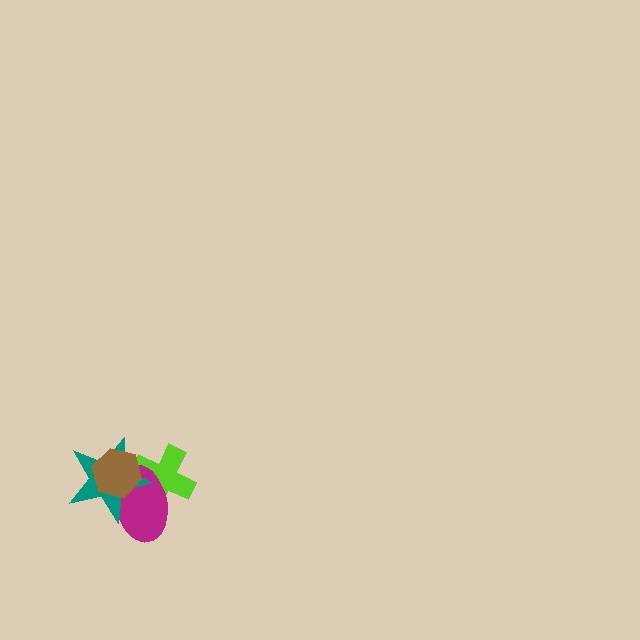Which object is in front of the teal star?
The brown hexagon is in front of the teal star.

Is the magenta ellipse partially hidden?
Yes, it is partially covered by another shape.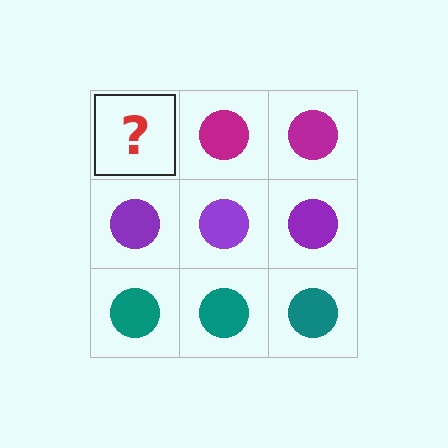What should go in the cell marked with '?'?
The missing cell should contain a magenta circle.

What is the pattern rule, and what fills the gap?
The rule is that each row has a consistent color. The gap should be filled with a magenta circle.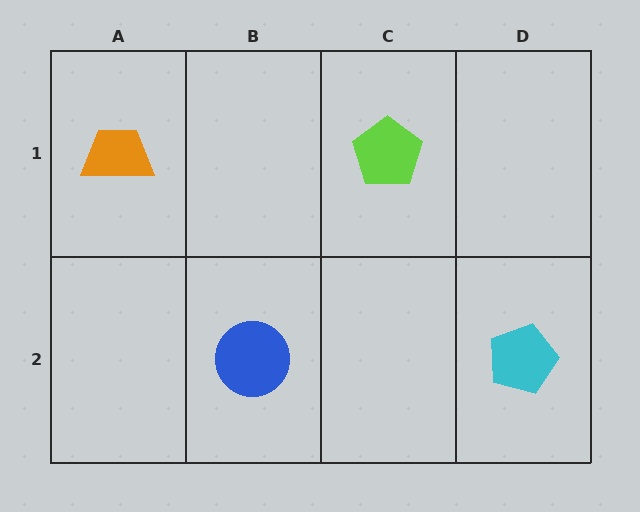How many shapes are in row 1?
2 shapes.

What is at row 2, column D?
A cyan pentagon.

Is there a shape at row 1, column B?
No, that cell is empty.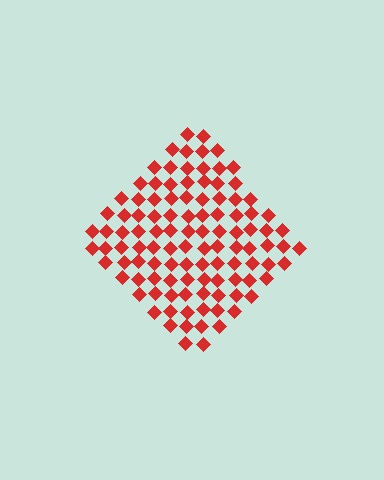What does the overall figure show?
The overall figure shows a diamond.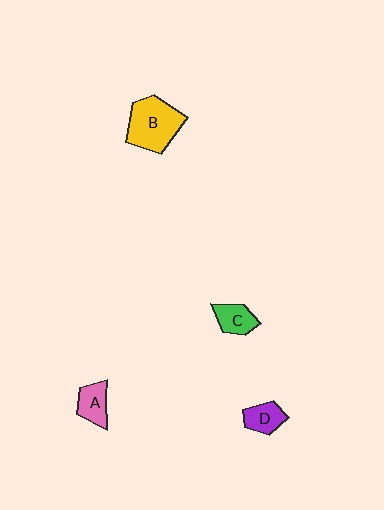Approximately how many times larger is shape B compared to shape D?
Approximately 2.2 times.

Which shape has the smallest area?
Shape D (purple).